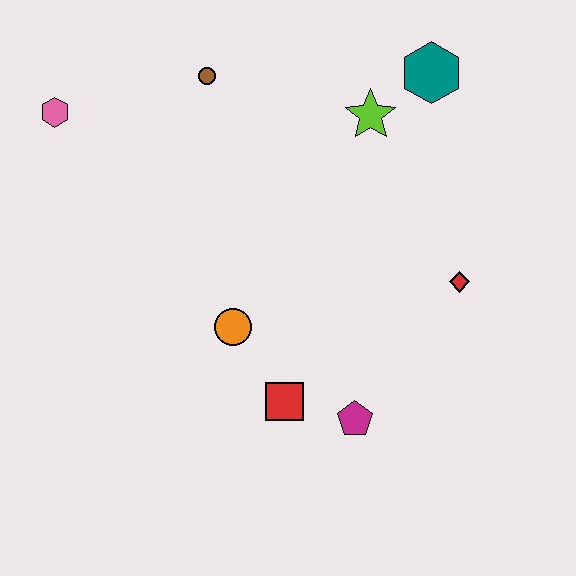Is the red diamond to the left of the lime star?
No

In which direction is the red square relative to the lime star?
The red square is below the lime star.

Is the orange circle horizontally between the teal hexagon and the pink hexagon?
Yes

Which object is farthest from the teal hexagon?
The pink hexagon is farthest from the teal hexagon.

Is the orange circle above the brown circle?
No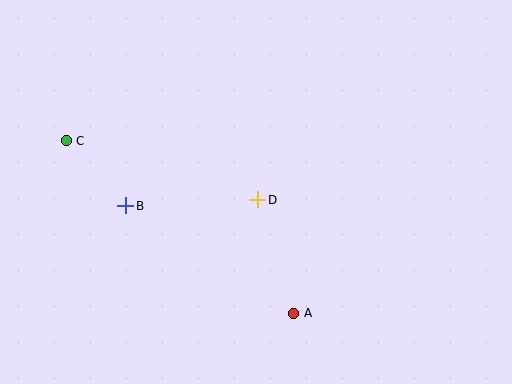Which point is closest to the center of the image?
Point D at (258, 200) is closest to the center.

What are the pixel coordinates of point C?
Point C is at (66, 141).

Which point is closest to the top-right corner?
Point D is closest to the top-right corner.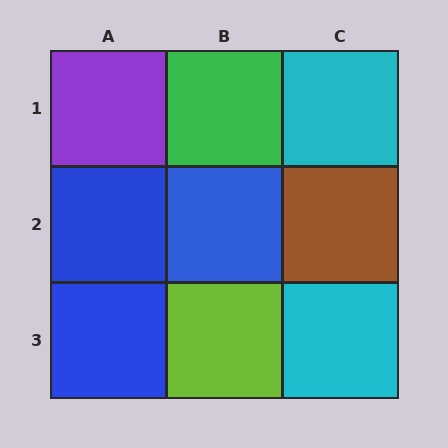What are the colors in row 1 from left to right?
Purple, green, cyan.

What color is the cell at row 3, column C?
Cyan.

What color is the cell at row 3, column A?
Blue.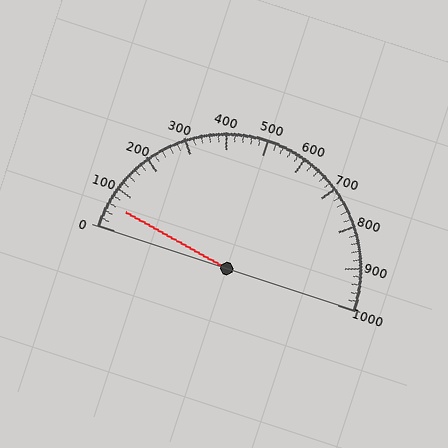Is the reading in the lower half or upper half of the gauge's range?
The reading is in the lower half of the range (0 to 1000).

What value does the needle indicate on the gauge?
The needle indicates approximately 60.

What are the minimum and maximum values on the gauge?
The gauge ranges from 0 to 1000.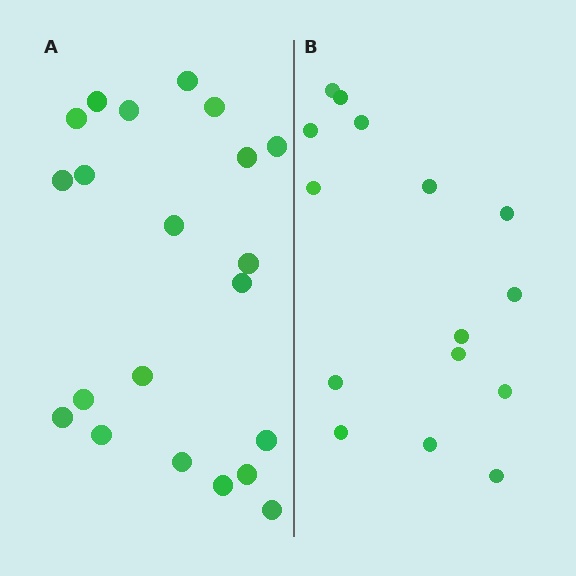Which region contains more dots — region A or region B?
Region A (the left region) has more dots.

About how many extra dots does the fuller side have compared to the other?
Region A has about 6 more dots than region B.